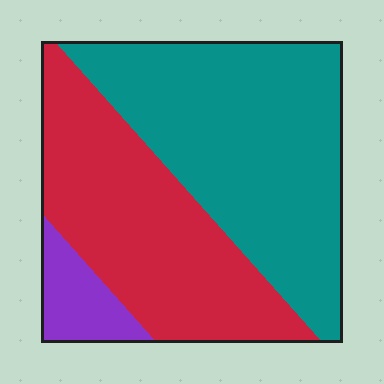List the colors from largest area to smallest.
From largest to smallest: teal, red, purple.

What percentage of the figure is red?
Red takes up between a third and a half of the figure.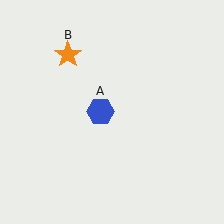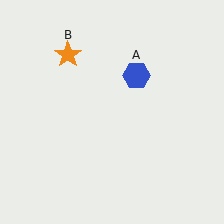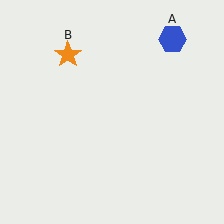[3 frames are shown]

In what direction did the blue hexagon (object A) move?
The blue hexagon (object A) moved up and to the right.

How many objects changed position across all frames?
1 object changed position: blue hexagon (object A).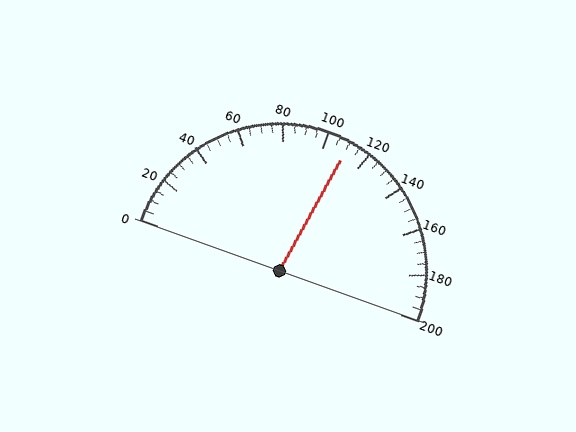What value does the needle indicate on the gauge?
The needle indicates approximately 110.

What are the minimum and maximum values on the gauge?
The gauge ranges from 0 to 200.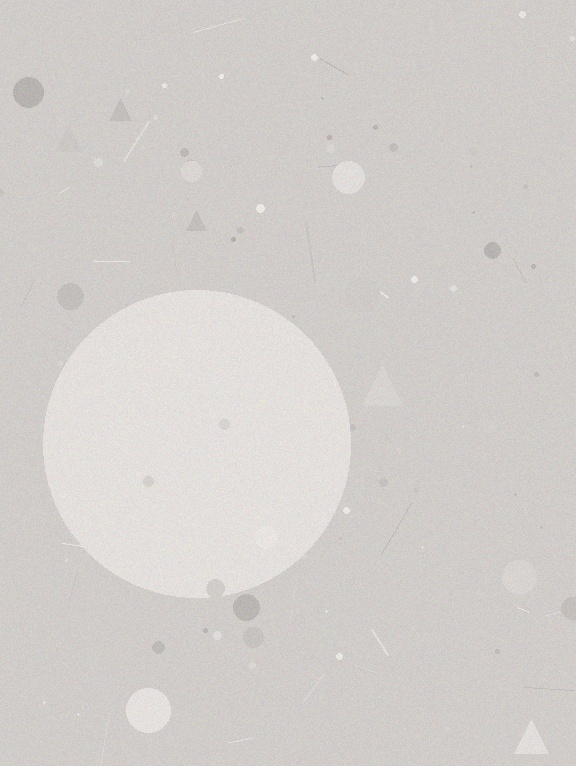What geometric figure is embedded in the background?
A circle is embedded in the background.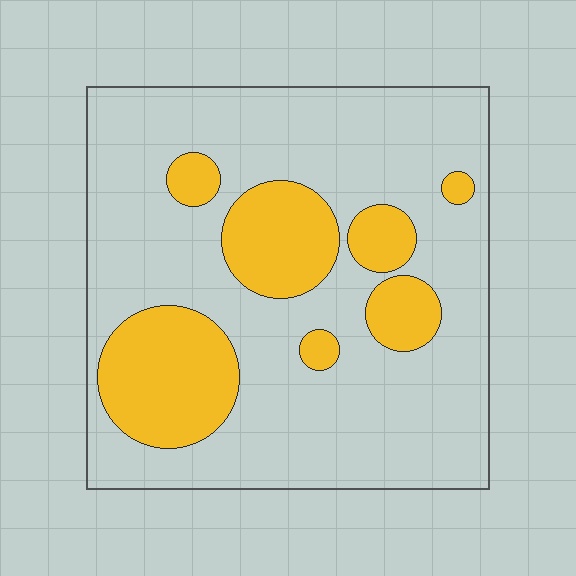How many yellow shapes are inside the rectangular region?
7.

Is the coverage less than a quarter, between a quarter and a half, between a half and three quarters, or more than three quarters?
Less than a quarter.